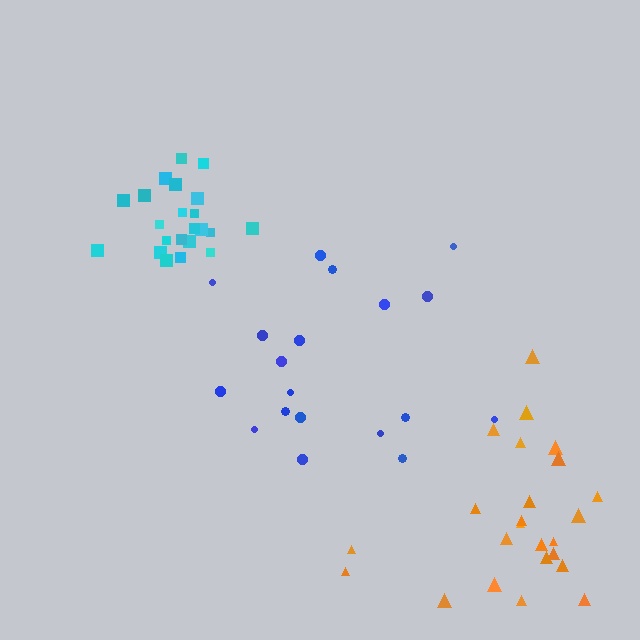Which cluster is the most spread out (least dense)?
Orange.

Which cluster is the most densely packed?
Cyan.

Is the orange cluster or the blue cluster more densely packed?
Blue.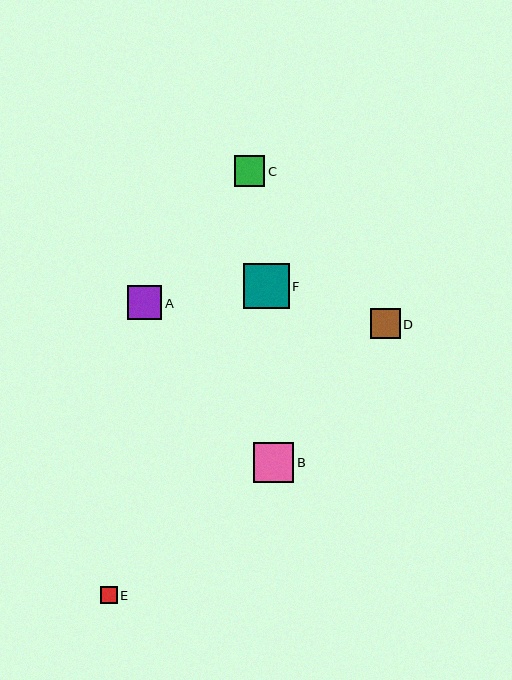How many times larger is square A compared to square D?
Square A is approximately 1.1 times the size of square D.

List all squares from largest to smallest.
From largest to smallest: F, B, A, C, D, E.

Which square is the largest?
Square F is the largest with a size of approximately 45 pixels.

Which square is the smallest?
Square E is the smallest with a size of approximately 17 pixels.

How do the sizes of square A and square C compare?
Square A and square C are approximately the same size.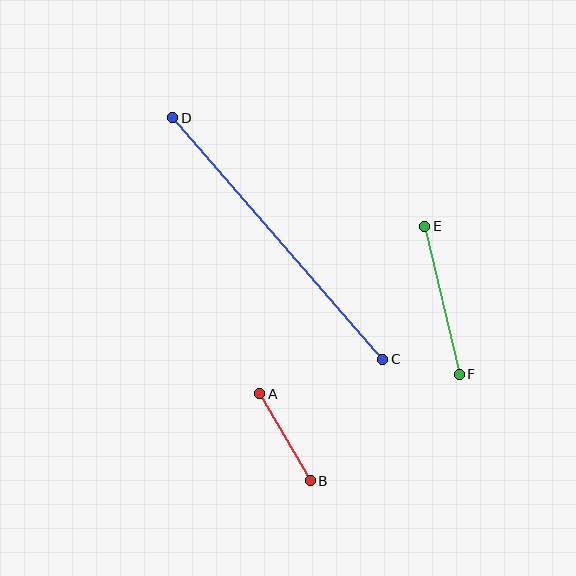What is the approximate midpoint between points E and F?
The midpoint is at approximately (442, 300) pixels.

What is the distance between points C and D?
The distance is approximately 320 pixels.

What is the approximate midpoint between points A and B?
The midpoint is at approximately (285, 437) pixels.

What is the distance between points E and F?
The distance is approximately 152 pixels.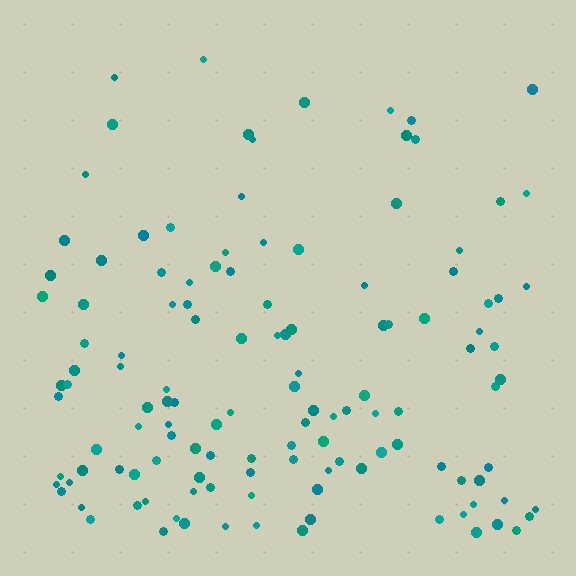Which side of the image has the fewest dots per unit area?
The top.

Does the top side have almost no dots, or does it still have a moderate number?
Still a moderate number, just noticeably fewer than the bottom.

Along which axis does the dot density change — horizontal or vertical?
Vertical.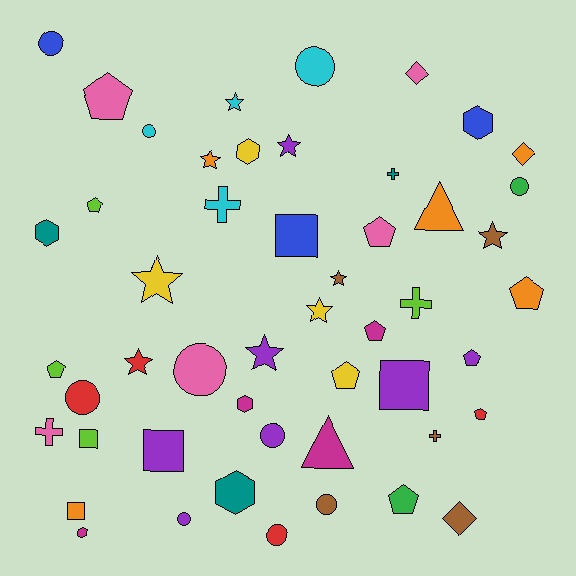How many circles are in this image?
There are 10 circles.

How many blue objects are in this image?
There are 3 blue objects.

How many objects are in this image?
There are 50 objects.